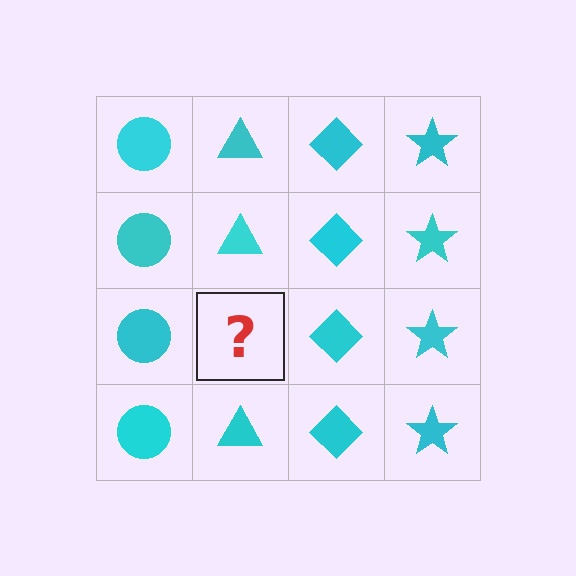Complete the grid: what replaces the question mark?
The question mark should be replaced with a cyan triangle.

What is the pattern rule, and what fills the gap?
The rule is that each column has a consistent shape. The gap should be filled with a cyan triangle.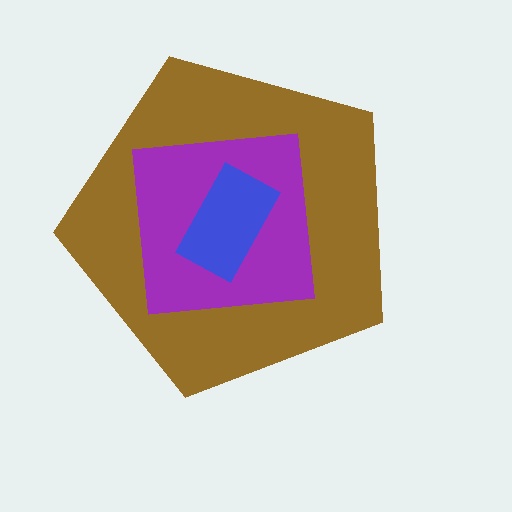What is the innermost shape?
The blue rectangle.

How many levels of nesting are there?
3.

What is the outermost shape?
The brown pentagon.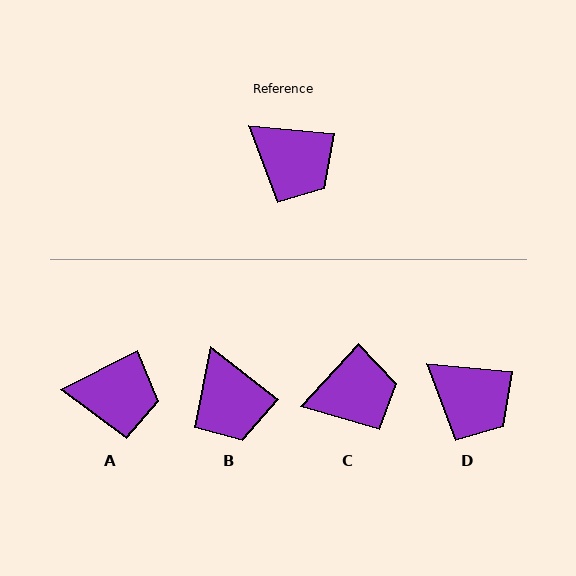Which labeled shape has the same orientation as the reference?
D.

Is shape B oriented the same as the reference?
No, it is off by about 31 degrees.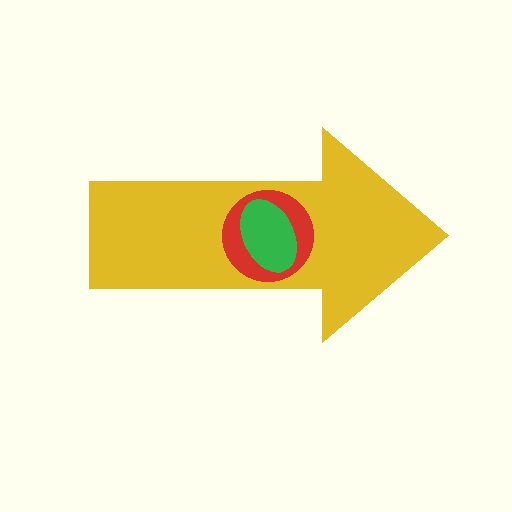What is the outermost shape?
The yellow arrow.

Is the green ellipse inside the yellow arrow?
Yes.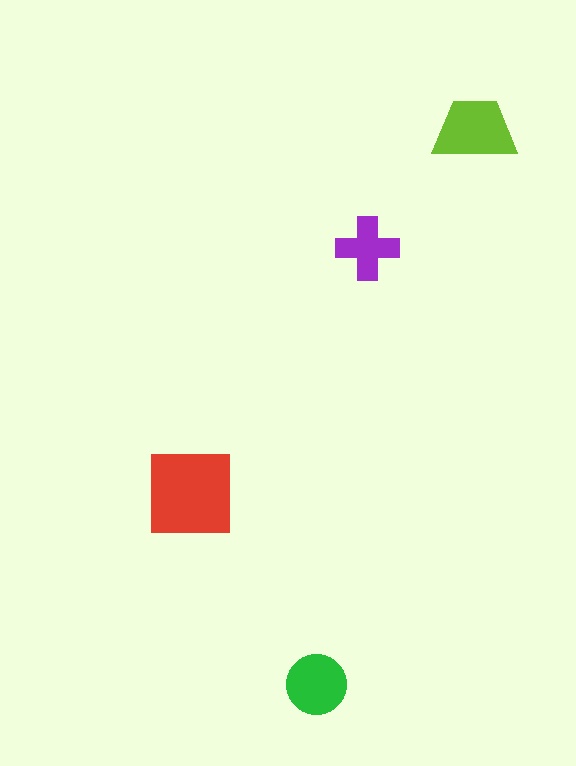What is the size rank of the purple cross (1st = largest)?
4th.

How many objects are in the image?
There are 4 objects in the image.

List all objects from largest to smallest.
The red square, the lime trapezoid, the green circle, the purple cross.